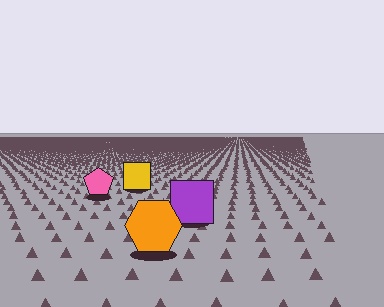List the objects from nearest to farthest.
From nearest to farthest: the orange hexagon, the purple square, the pink pentagon, the yellow square.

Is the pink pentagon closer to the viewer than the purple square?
No. The purple square is closer — you can tell from the texture gradient: the ground texture is coarser near it.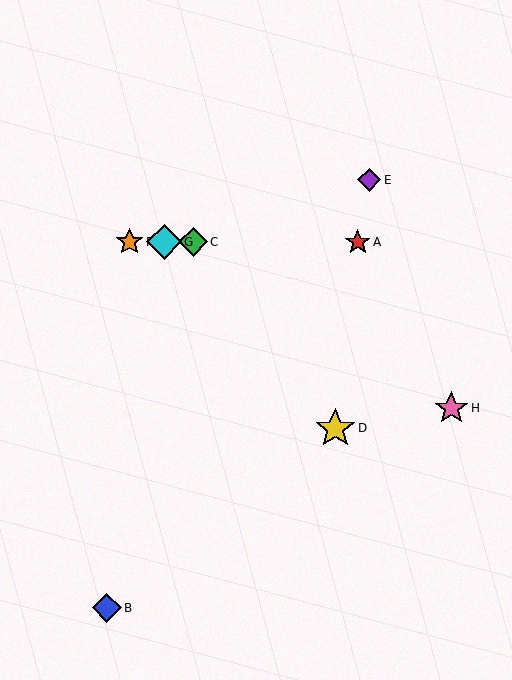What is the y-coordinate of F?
Object F is at y≈242.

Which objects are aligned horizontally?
Objects A, C, F, G are aligned horizontally.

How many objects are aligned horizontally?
4 objects (A, C, F, G) are aligned horizontally.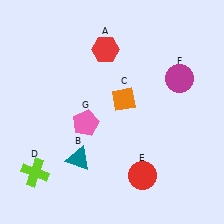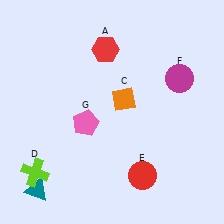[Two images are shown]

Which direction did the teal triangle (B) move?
The teal triangle (B) moved left.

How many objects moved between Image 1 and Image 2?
1 object moved between the two images.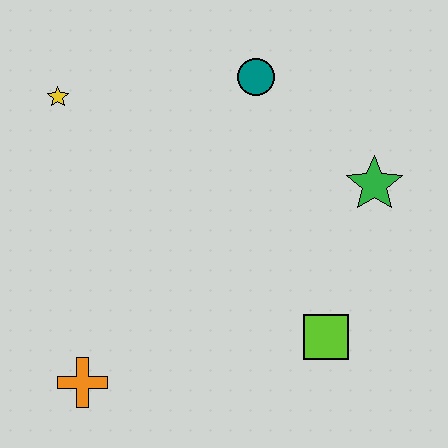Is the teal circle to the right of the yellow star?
Yes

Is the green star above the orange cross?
Yes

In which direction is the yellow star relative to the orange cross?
The yellow star is above the orange cross.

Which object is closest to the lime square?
The green star is closest to the lime square.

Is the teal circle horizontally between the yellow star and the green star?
Yes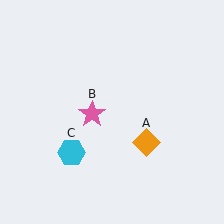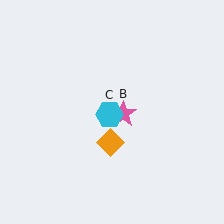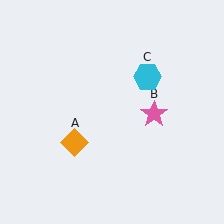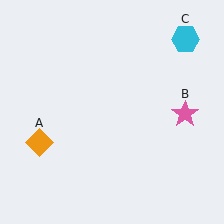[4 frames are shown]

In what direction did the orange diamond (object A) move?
The orange diamond (object A) moved left.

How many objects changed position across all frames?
3 objects changed position: orange diamond (object A), pink star (object B), cyan hexagon (object C).